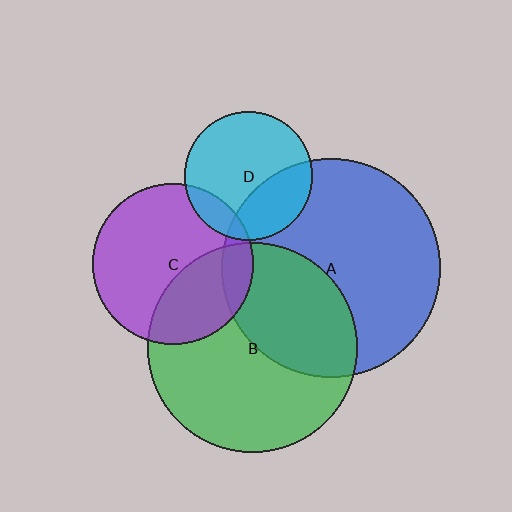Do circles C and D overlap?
Yes.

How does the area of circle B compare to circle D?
Approximately 2.7 times.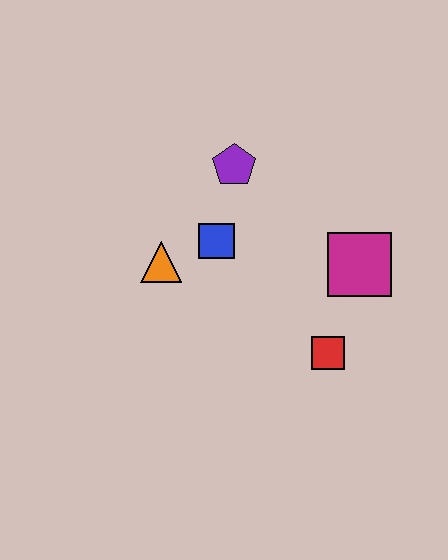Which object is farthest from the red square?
The purple pentagon is farthest from the red square.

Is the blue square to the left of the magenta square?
Yes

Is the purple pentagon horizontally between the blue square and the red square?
Yes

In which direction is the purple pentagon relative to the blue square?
The purple pentagon is above the blue square.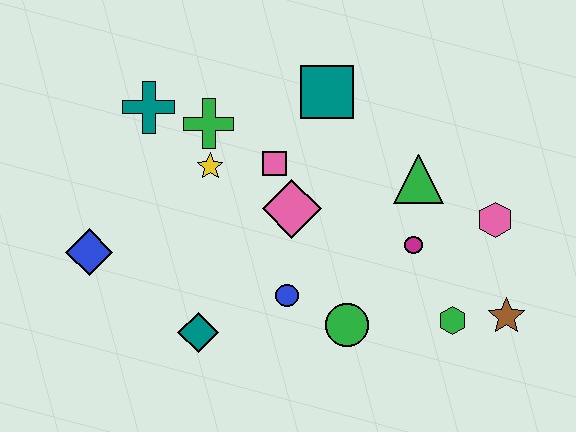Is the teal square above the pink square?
Yes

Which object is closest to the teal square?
The pink square is closest to the teal square.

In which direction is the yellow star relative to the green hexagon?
The yellow star is to the left of the green hexagon.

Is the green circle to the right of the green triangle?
No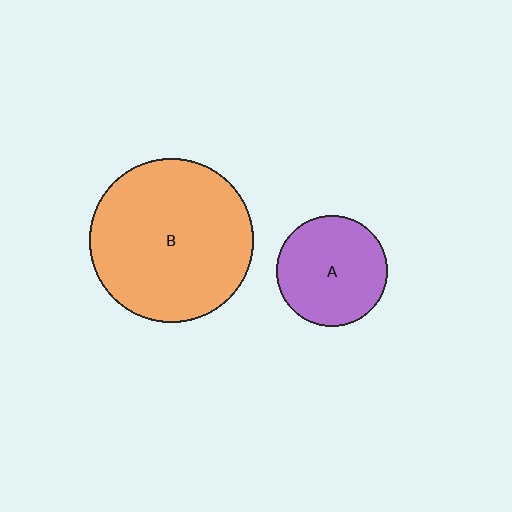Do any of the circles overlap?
No, none of the circles overlap.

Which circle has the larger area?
Circle B (orange).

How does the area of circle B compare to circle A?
Approximately 2.2 times.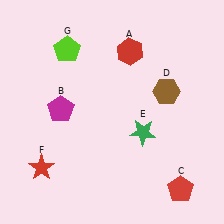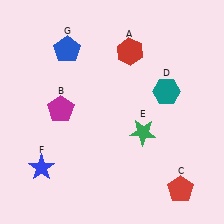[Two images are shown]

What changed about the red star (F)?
In Image 1, F is red. In Image 2, it changed to blue.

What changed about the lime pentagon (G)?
In Image 1, G is lime. In Image 2, it changed to blue.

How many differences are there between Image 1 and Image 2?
There are 3 differences between the two images.